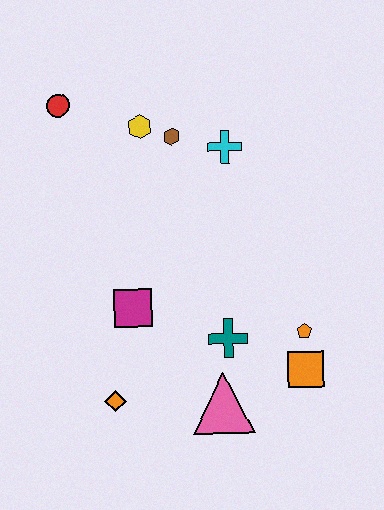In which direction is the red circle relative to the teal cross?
The red circle is above the teal cross.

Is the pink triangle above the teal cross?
No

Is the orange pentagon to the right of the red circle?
Yes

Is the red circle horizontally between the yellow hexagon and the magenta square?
No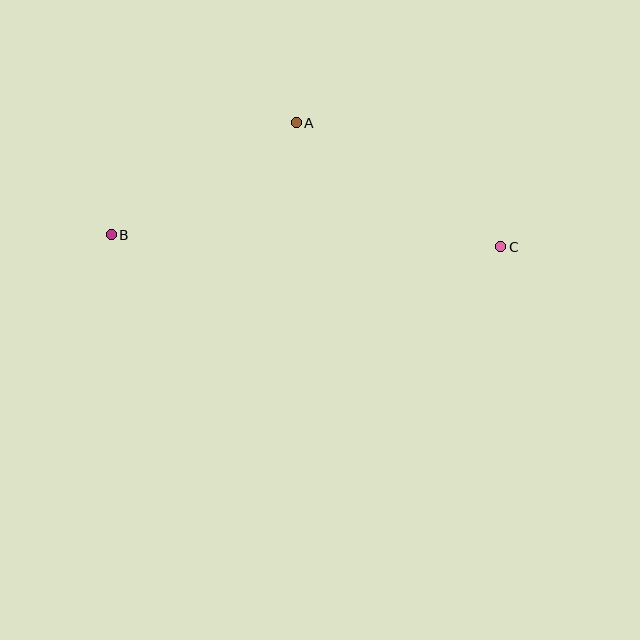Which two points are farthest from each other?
Points B and C are farthest from each other.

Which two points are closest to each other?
Points A and B are closest to each other.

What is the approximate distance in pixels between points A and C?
The distance between A and C is approximately 239 pixels.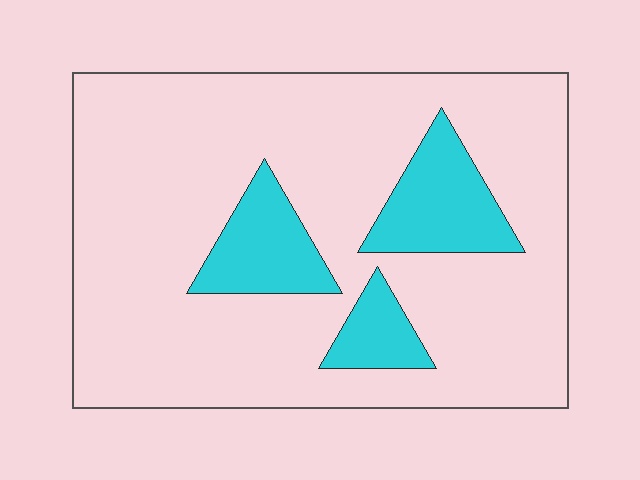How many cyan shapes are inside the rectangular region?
3.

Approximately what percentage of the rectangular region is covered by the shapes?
Approximately 20%.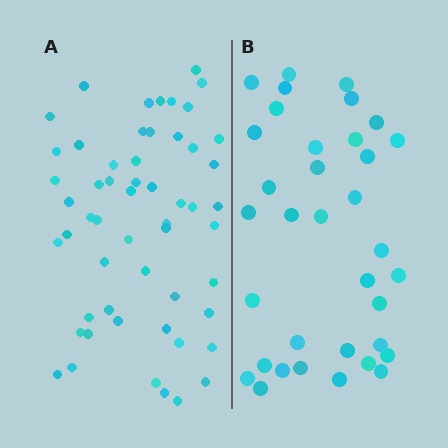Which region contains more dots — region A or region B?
Region A (the left region) has more dots.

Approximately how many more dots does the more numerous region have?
Region A has approximately 20 more dots than region B.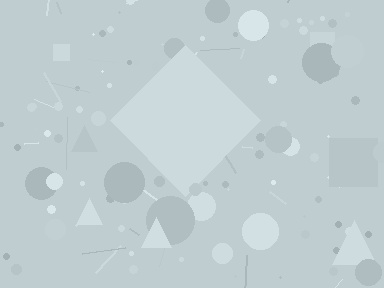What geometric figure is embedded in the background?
A diamond is embedded in the background.